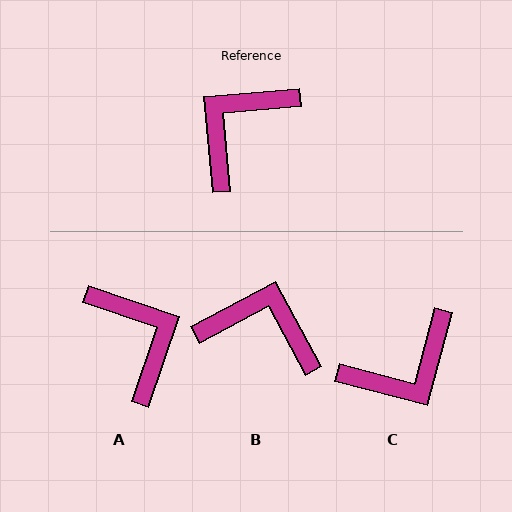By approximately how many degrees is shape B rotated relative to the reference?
Approximately 67 degrees clockwise.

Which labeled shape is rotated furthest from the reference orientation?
C, about 160 degrees away.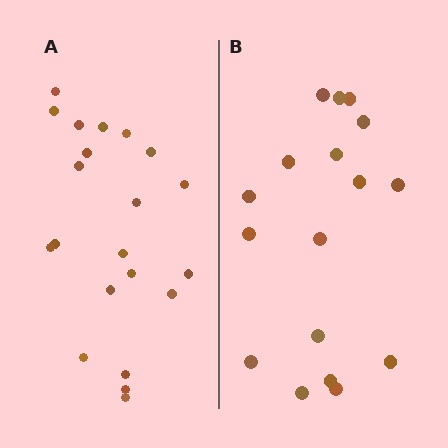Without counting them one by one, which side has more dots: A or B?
Region A (the left region) has more dots.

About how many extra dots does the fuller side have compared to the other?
Region A has about 4 more dots than region B.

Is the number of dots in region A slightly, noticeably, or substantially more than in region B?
Region A has only slightly more — the two regions are fairly close. The ratio is roughly 1.2 to 1.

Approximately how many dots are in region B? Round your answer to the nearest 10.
About 20 dots. (The exact count is 17, which rounds to 20.)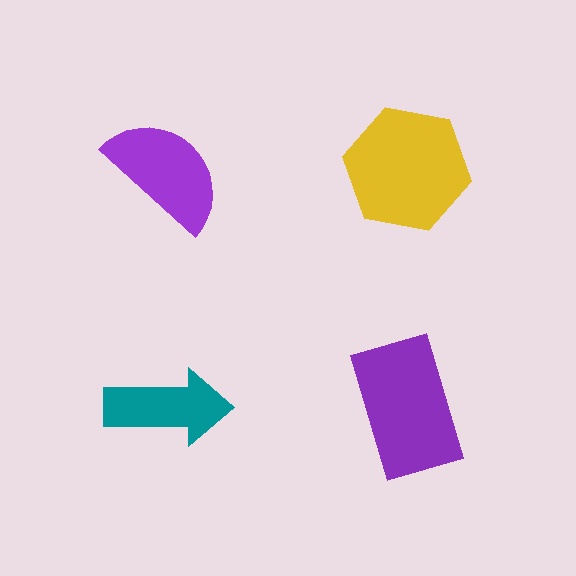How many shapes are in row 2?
2 shapes.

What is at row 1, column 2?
A yellow hexagon.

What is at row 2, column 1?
A teal arrow.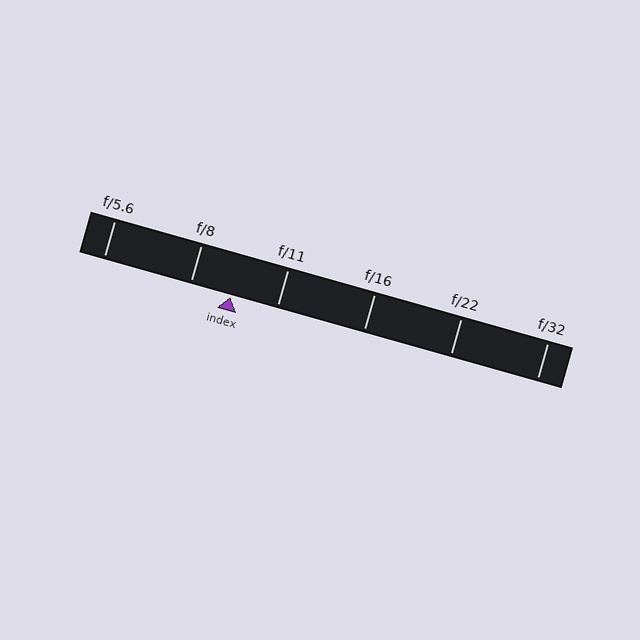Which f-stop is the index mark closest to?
The index mark is closest to f/8.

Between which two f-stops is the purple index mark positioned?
The index mark is between f/8 and f/11.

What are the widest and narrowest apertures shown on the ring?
The widest aperture shown is f/5.6 and the narrowest is f/32.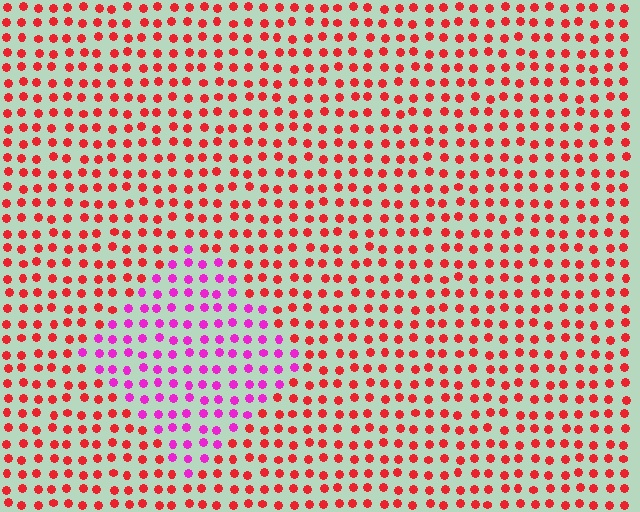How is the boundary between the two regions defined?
The boundary is defined purely by a slight shift in hue (about 49 degrees). Spacing, size, and orientation are identical on both sides.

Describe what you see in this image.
The image is filled with small red elements in a uniform arrangement. A diamond-shaped region is visible where the elements are tinted to a slightly different hue, forming a subtle color boundary.